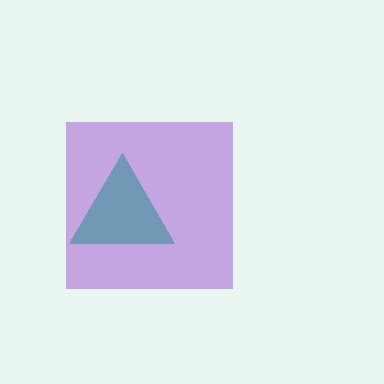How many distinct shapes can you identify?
There are 2 distinct shapes: a purple square, a teal triangle.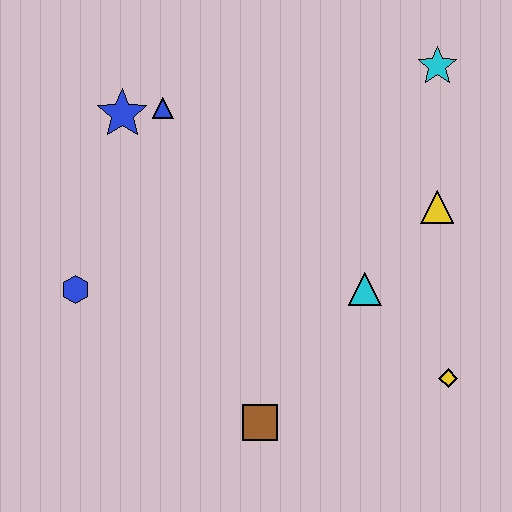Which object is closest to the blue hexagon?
The blue star is closest to the blue hexagon.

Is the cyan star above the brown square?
Yes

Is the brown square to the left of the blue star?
No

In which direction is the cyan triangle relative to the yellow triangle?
The cyan triangle is below the yellow triangle.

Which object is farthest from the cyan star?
The blue hexagon is farthest from the cyan star.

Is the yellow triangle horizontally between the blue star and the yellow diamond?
Yes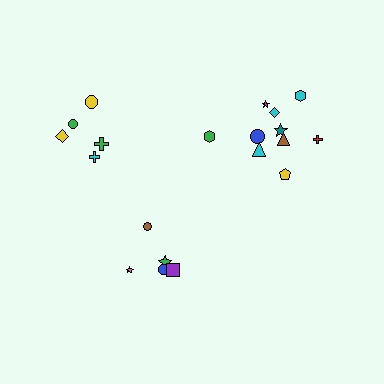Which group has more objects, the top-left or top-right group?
The top-right group.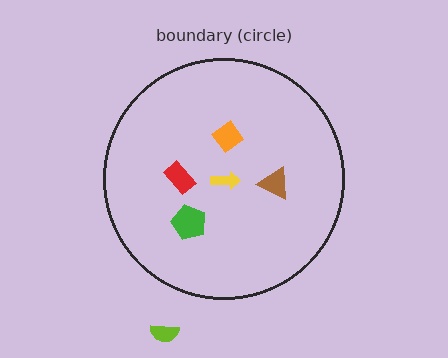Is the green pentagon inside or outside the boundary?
Inside.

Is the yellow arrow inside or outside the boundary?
Inside.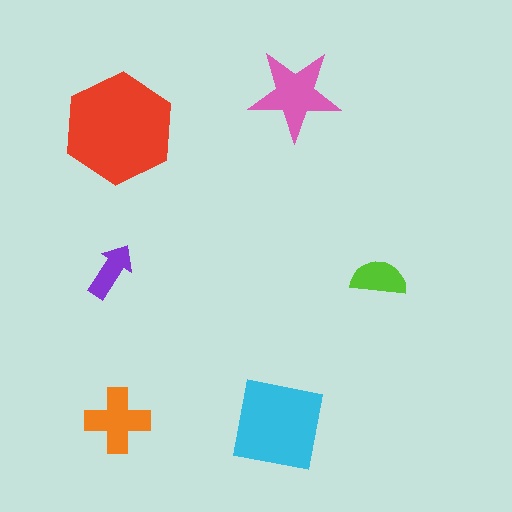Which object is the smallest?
The purple arrow.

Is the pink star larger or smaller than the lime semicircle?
Larger.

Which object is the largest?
The red hexagon.